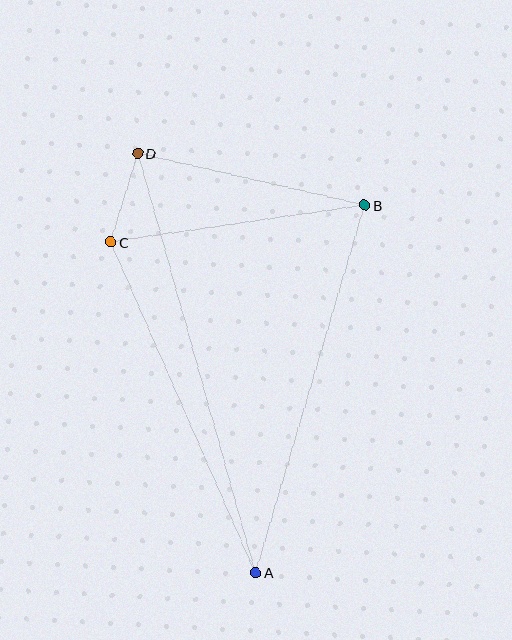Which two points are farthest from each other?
Points A and D are farthest from each other.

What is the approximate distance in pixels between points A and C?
The distance between A and C is approximately 361 pixels.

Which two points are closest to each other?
Points C and D are closest to each other.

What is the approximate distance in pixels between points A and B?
The distance between A and B is approximately 383 pixels.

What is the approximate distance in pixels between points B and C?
The distance between B and C is approximately 257 pixels.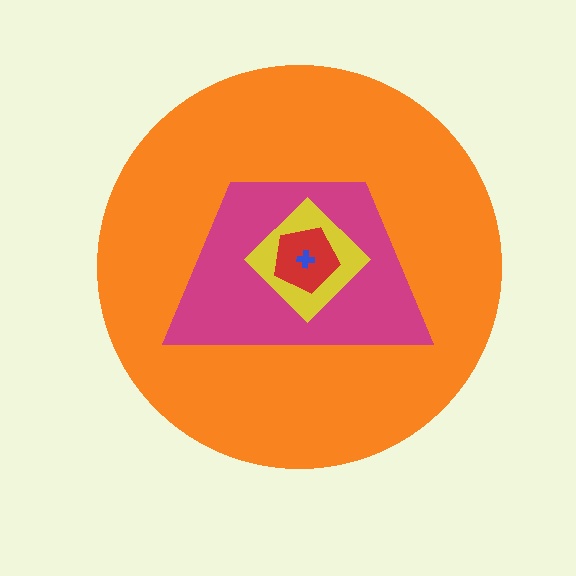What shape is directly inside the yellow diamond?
The red pentagon.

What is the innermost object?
The blue cross.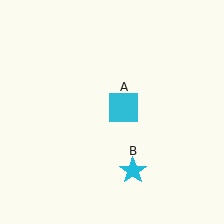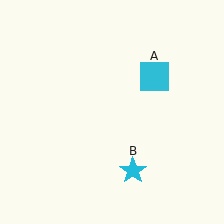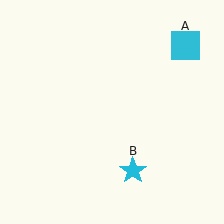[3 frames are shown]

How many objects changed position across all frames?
1 object changed position: cyan square (object A).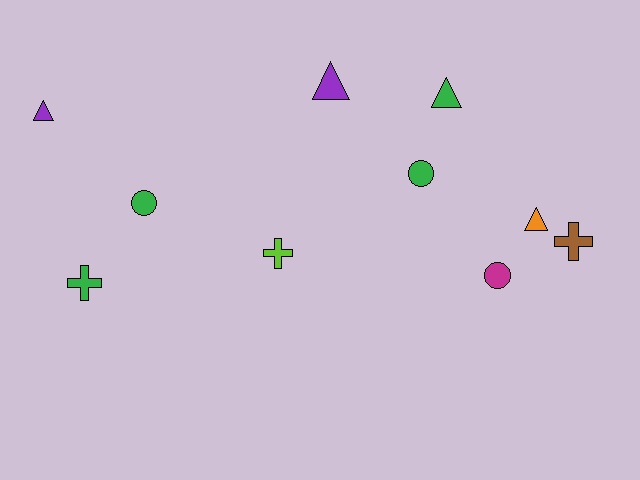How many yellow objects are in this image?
There are no yellow objects.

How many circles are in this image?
There are 3 circles.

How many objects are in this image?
There are 10 objects.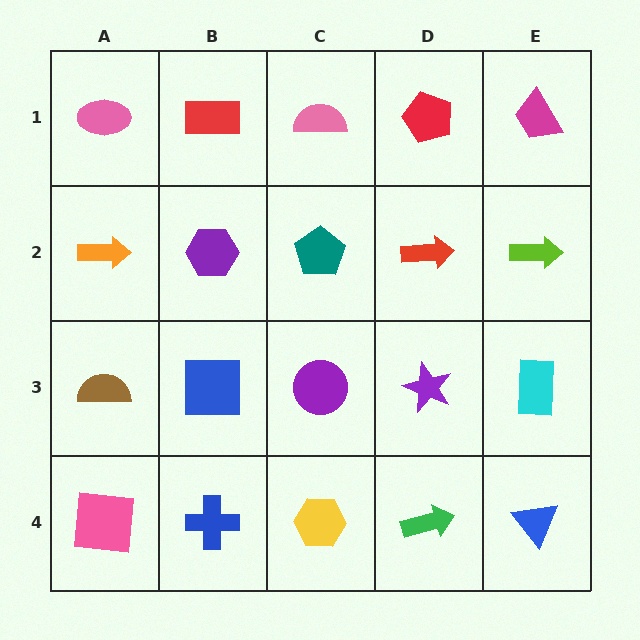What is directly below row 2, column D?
A purple star.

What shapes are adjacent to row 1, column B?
A purple hexagon (row 2, column B), a pink ellipse (row 1, column A), a pink semicircle (row 1, column C).